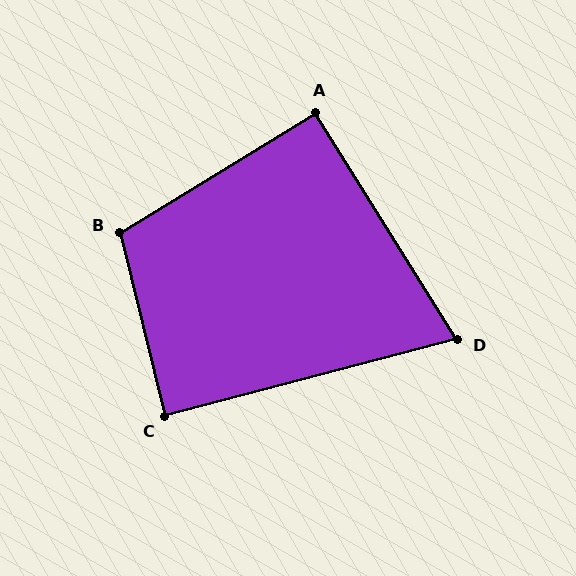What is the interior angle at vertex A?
Approximately 91 degrees (approximately right).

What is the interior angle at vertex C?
Approximately 89 degrees (approximately right).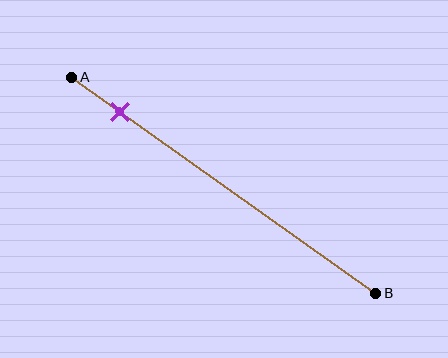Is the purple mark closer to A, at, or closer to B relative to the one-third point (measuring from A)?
The purple mark is closer to point A than the one-third point of segment AB.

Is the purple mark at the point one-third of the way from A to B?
No, the mark is at about 15% from A, not at the 33% one-third point.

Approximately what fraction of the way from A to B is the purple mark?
The purple mark is approximately 15% of the way from A to B.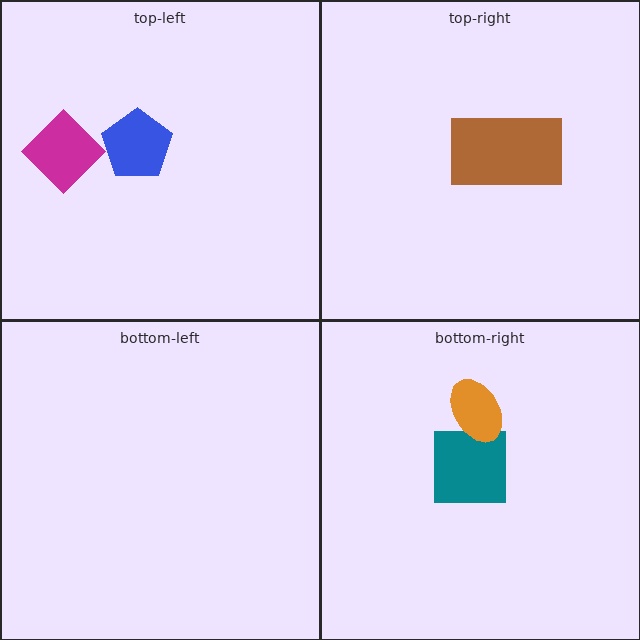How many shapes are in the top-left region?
2.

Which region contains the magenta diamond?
The top-left region.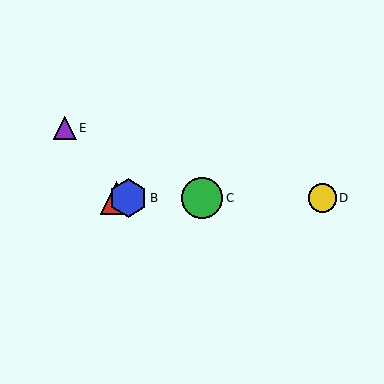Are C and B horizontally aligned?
Yes, both are at y≈198.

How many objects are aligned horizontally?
4 objects (A, B, C, D) are aligned horizontally.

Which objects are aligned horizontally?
Objects A, B, C, D are aligned horizontally.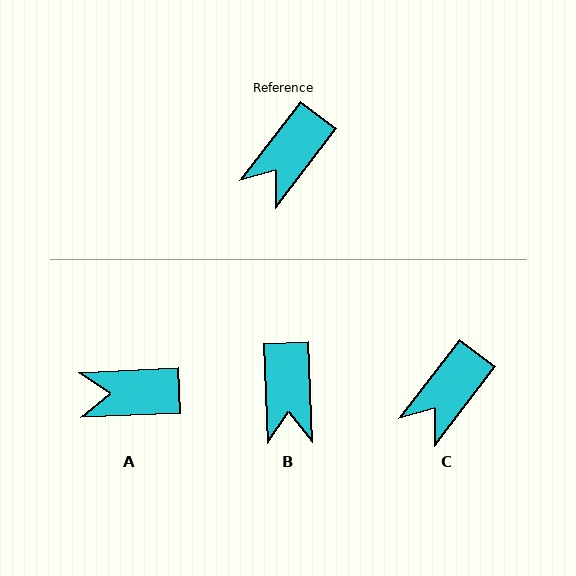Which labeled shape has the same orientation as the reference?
C.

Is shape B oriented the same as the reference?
No, it is off by about 40 degrees.